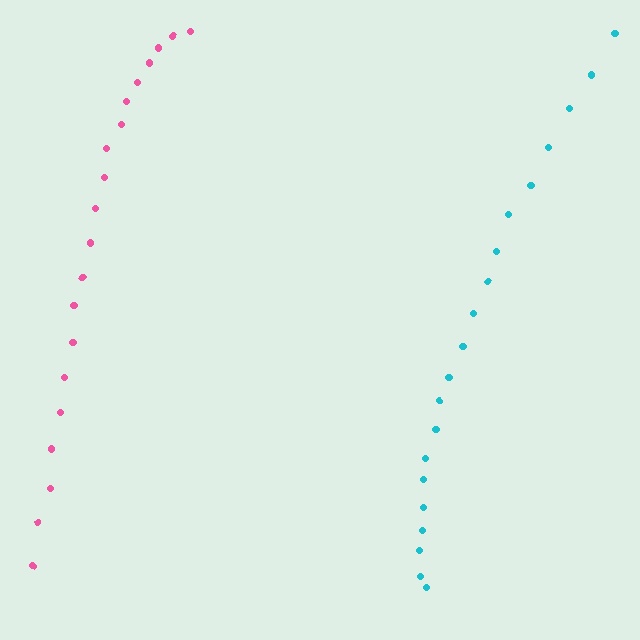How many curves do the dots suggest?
There are 2 distinct paths.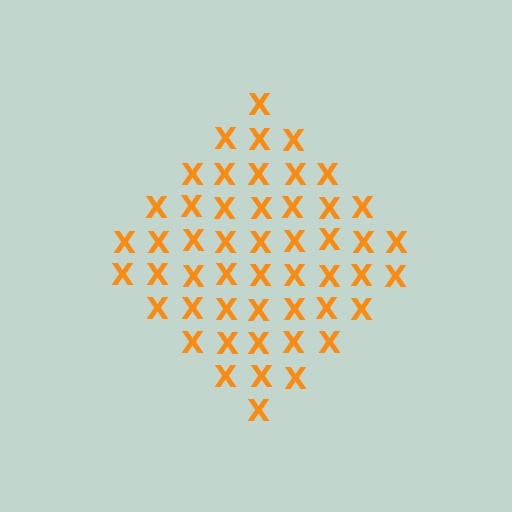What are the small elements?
The small elements are letter X's.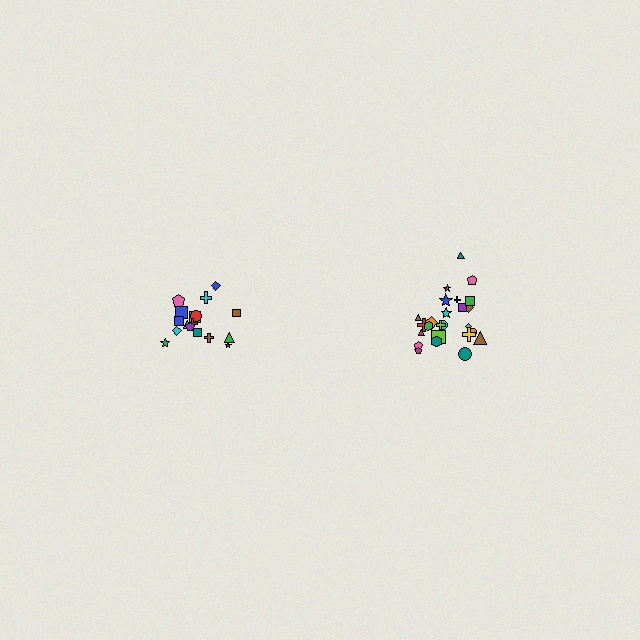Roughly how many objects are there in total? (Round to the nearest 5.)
Roughly 45 objects in total.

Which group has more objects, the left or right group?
The right group.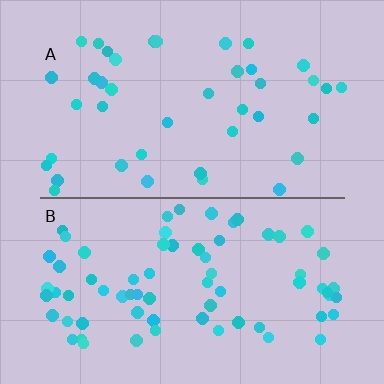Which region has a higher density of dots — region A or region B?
B (the bottom).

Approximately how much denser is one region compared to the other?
Approximately 1.7× — region B over region A.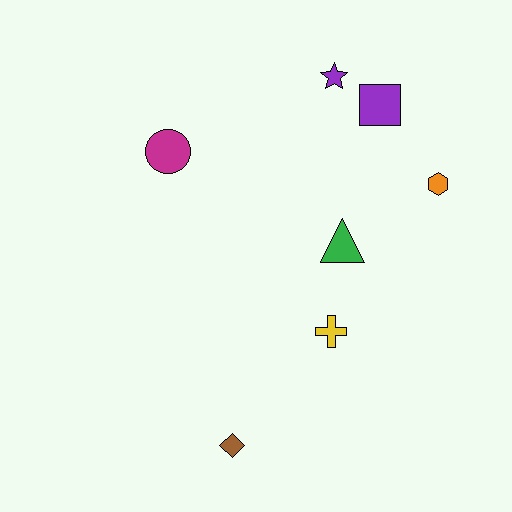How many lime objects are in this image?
There are no lime objects.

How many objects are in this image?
There are 7 objects.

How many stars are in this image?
There is 1 star.